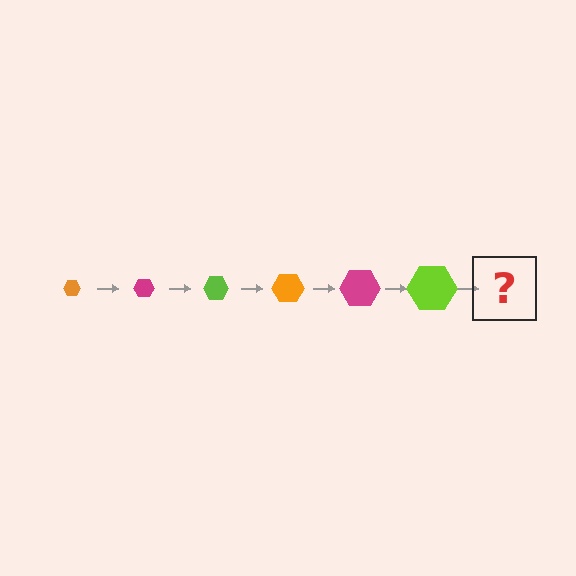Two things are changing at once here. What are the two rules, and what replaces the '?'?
The two rules are that the hexagon grows larger each step and the color cycles through orange, magenta, and lime. The '?' should be an orange hexagon, larger than the previous one.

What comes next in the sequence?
The next element should be an orange hexagon, larger than the previous one.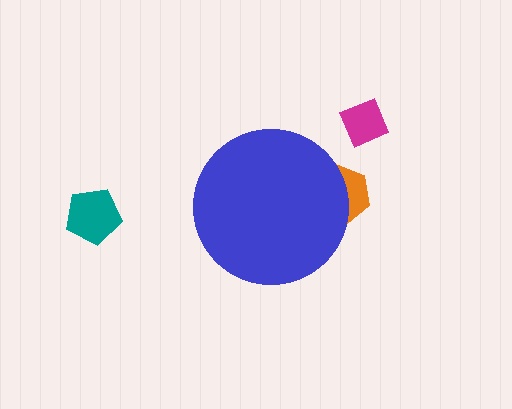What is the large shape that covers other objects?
A blue circle.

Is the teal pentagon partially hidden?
No, the teal pentagon is fully visible.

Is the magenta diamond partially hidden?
No, the magenta diamond is fully visible.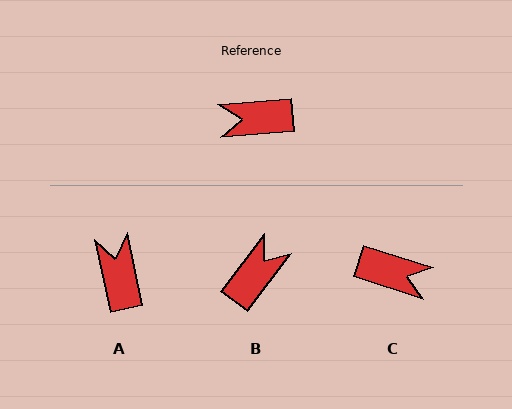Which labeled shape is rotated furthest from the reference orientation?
C, about 157 degrees away.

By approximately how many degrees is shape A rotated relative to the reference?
Approximately 83 degrees clockwise.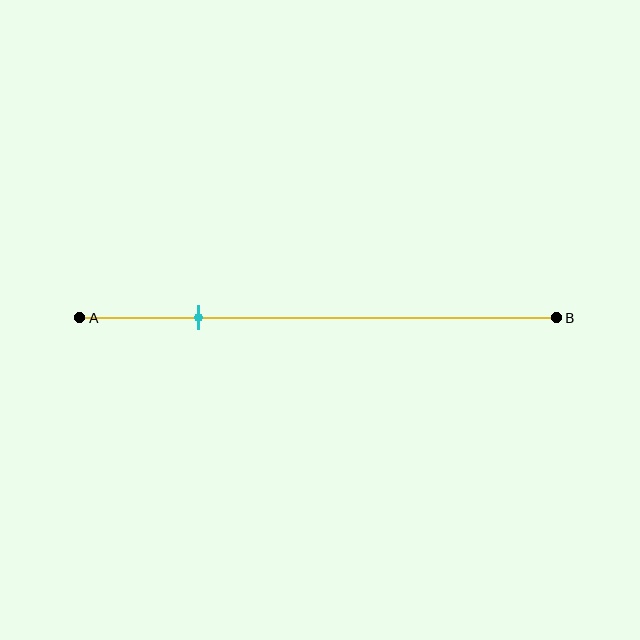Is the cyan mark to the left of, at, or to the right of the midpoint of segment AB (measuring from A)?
The cyan mark is to the left of the midpoint of segment AB.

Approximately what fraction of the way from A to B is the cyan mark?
The cyan mark is approximately 25% of the way from A to B.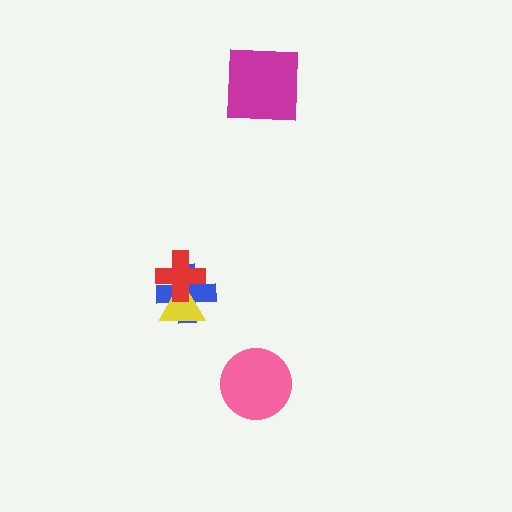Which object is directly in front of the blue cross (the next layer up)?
The yellow triangle is directly in front of the blue cross.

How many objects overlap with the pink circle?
0 objects overlap with the pink circle.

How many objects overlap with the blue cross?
2 objects overlap with the blue cross.